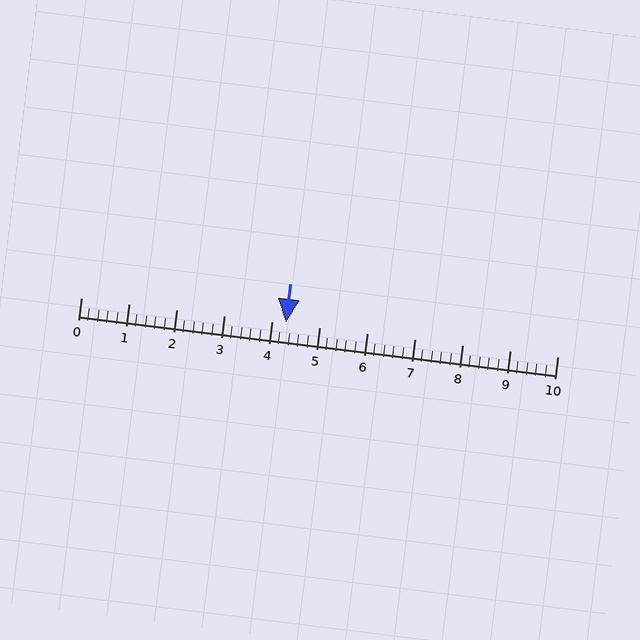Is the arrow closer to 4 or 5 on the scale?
The arrow is closer to 4.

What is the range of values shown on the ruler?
The ruler shows values from 0 to 10.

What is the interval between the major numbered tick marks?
The major tick marks are spaced 1 units apart.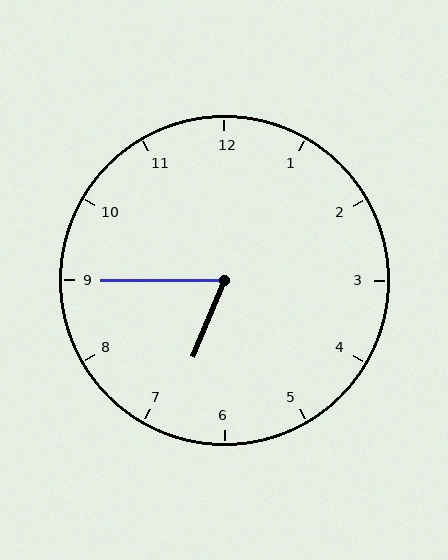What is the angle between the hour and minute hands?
Approximately 68 degrees.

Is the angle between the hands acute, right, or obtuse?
It is acute.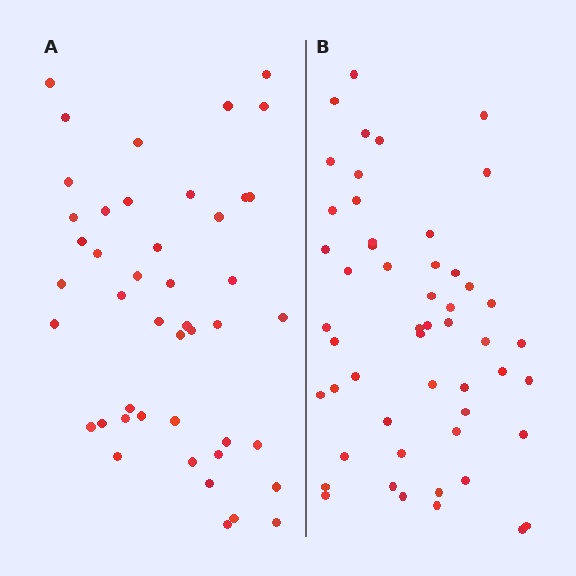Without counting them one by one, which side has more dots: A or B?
Region B (the right region) has more dots.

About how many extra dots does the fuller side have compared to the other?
Region B has roughly 8 or so more dots than region A.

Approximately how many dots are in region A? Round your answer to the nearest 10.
About 40 dots. (The exact count is 45, which rounds to 40.)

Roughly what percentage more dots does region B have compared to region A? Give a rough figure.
About 15% more.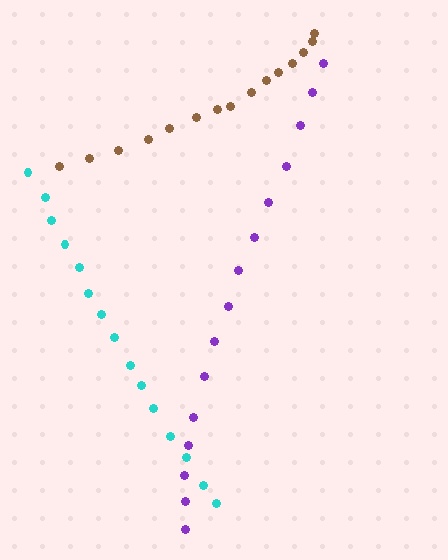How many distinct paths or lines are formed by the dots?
There are 3 distinct paths.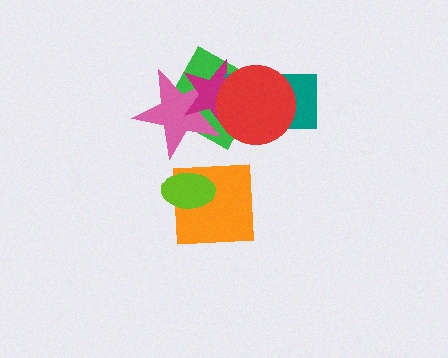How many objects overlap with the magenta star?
4 objects overlap with the magenta star.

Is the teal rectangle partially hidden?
Yes, it is partially covered by another shape.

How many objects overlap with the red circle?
4 objects overlap with the red circle.